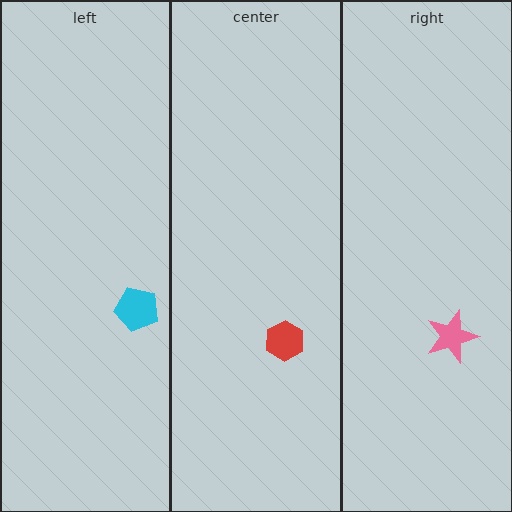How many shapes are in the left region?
1.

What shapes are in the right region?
The pink star.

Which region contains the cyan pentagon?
The left region.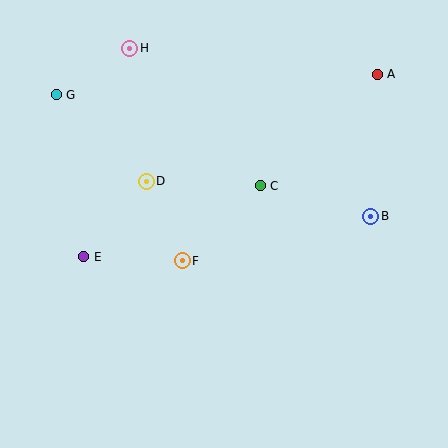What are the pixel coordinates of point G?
Point G is at (56, 95).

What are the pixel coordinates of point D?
Point D is at (146, 181).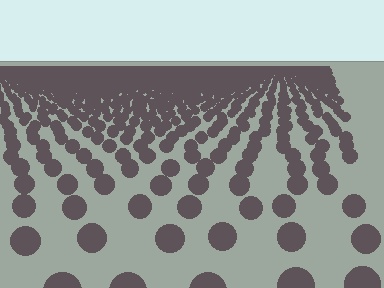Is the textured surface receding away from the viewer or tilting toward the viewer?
The surface is receding away from the viewer. Texture elements get smaller and denser toward the top.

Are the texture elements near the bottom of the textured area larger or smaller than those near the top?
Larger. Near the bottom, elements are closer to the viewer and appear at a bigger on-screen size.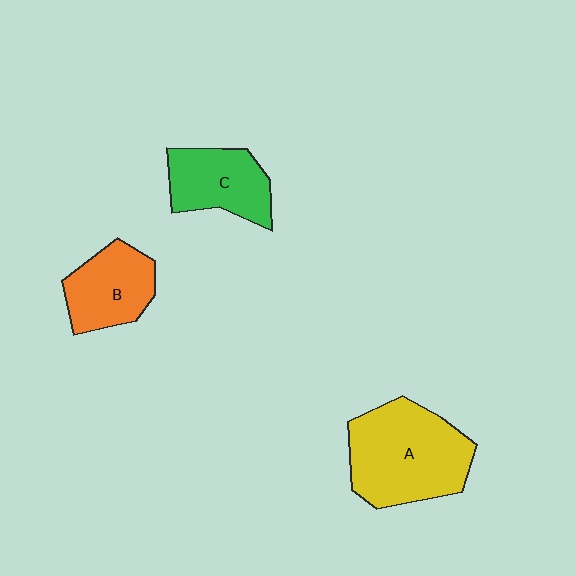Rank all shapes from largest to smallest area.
From largest to smallest: A (yellow), C (green), B (orange).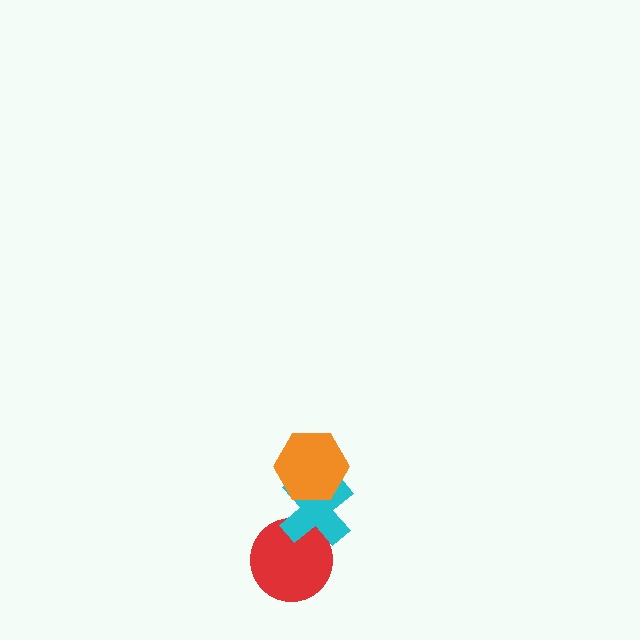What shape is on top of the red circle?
The cyan cross is on top of the red circle.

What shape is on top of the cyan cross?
The orange hexagon is on top of the cyan cross.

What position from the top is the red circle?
The red circle is 3rd from the top.